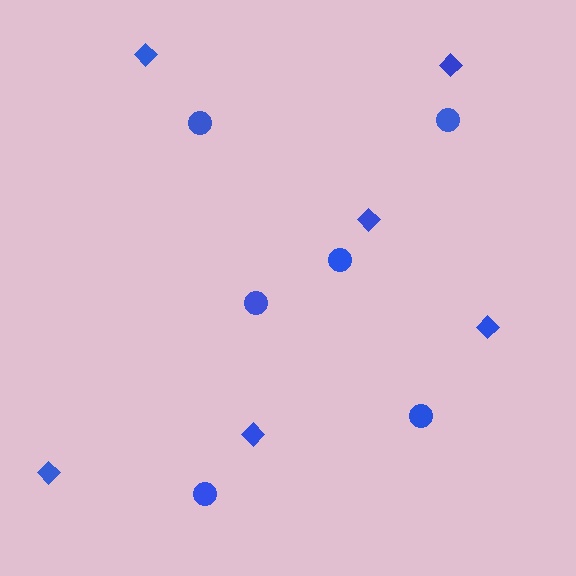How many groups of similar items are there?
There are 2 groups: one group of circles (6) and one group of diamonds (6).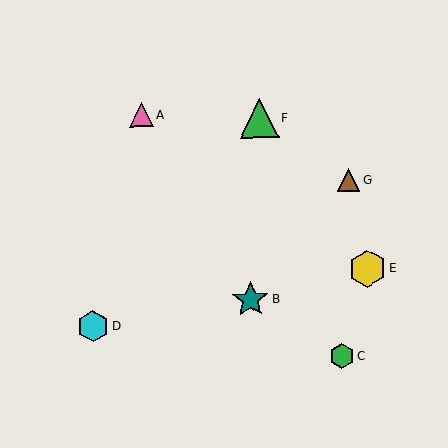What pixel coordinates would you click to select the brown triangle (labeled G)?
Click at (349, 180) to select the brown triangle G.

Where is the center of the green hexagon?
The center of the green hexagon is at (342, 356).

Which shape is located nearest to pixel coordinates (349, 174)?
The brown triangle (labeled G) at (349, 180) is nearest to that location.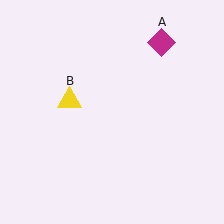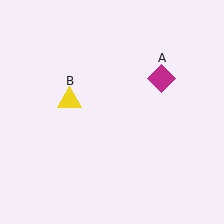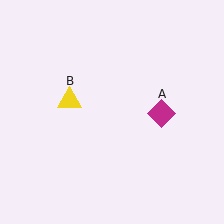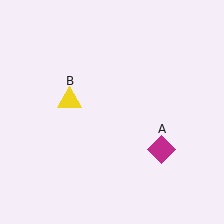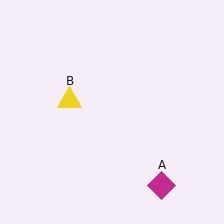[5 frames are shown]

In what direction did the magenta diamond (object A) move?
The magenta diamond (object A) moved down.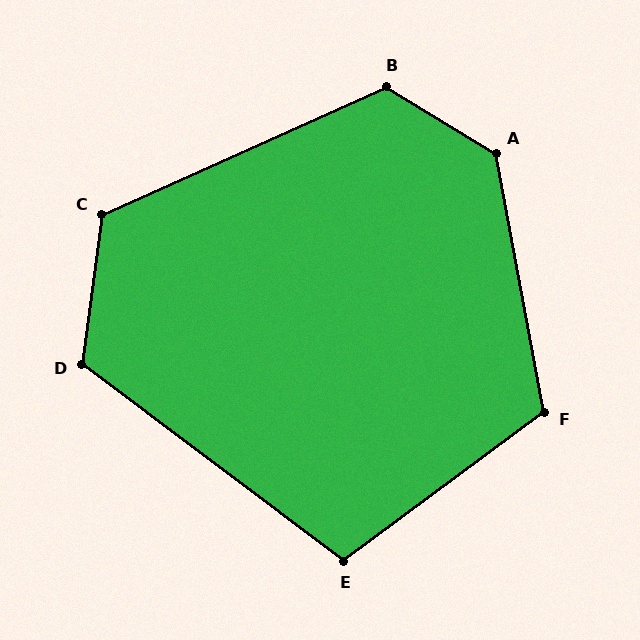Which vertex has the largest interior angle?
A, at approximately 132 degrees.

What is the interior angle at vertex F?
Approximately 116 degrees (obtuse).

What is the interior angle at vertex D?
Approximately 119 degrees (obtuse).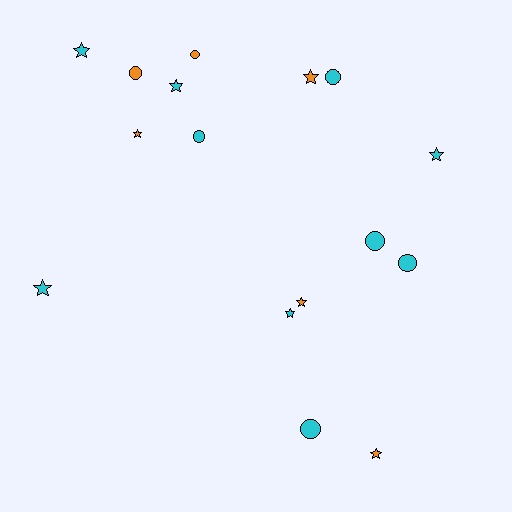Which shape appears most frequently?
Star, with 9 objects.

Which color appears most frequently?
Cyan, with 10 objects.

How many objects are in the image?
There are 16 objects.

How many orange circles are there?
There are 2 orange circles.